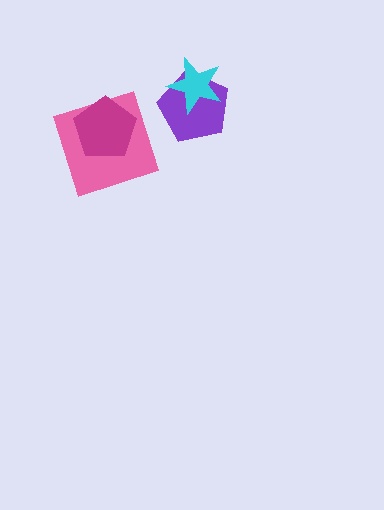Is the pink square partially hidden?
Yes, it is partially covered by another shape.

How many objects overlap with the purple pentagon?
1 object overlaps with the purple pentagon.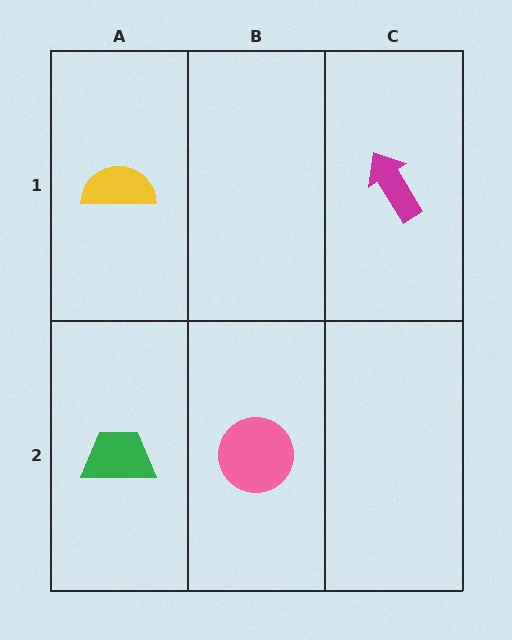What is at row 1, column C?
A magenta arrow.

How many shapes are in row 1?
2 shapes.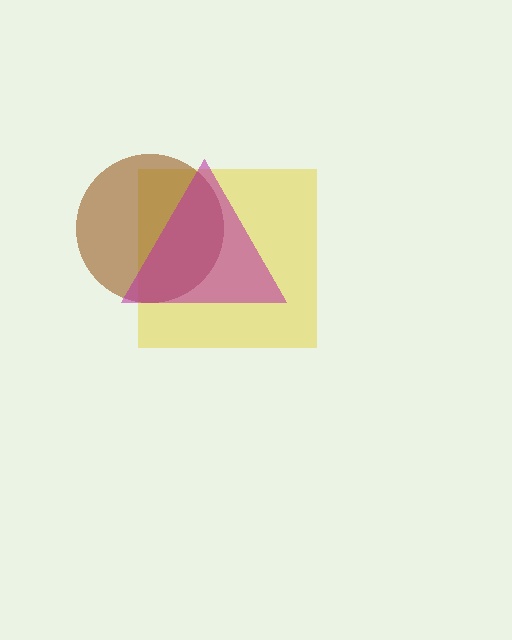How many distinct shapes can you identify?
There are 3 distinct shapes: a yellow square, a brown circle, a magenta triangle.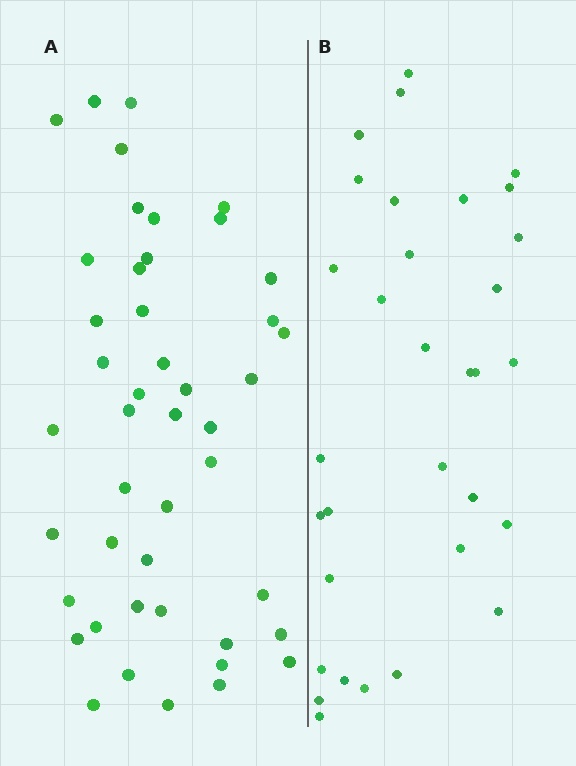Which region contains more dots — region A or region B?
Region A (the left region) has more dots.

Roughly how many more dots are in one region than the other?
Region A has approximately 15 more dots than region B.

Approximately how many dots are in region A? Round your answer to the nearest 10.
About 40 dots. (The exact count is 45, which rounds to 40.)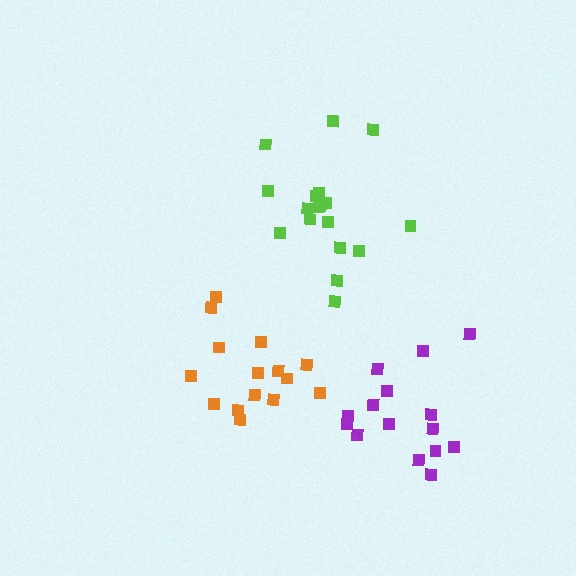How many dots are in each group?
Group 1: 19 dots, Group 2: 15 dots, Group 3: 15 dots (49 total).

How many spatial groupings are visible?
There are 3 spatial groupings.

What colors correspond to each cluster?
The clusters are colored: lime, purple, orange.